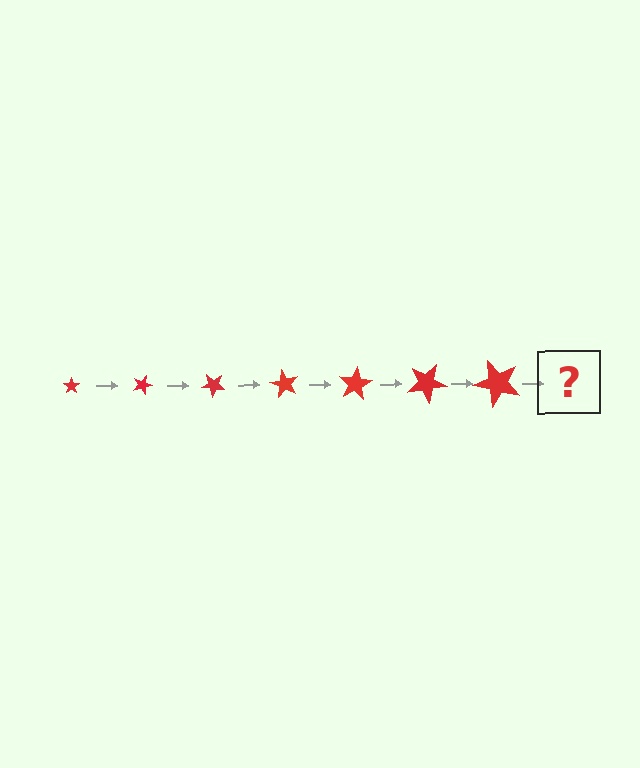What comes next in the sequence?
The next element should be a star, larger than the previous one and rotated 140 degrees from the start.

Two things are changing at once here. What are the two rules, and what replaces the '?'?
The two rules are that the star grows larger each step and it rotates 20 degrees each step. The '?' should be a star, larger than the previous one and rotated 140 degrees from the start.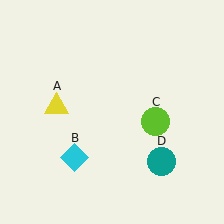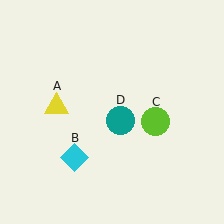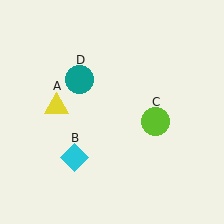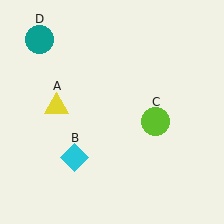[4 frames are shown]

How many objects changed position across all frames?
1 object changed position: teal circle (object D).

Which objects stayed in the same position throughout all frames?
Yellow triangle (object A) and cyan diamond (object B) and lime circle (object C) remained stationary.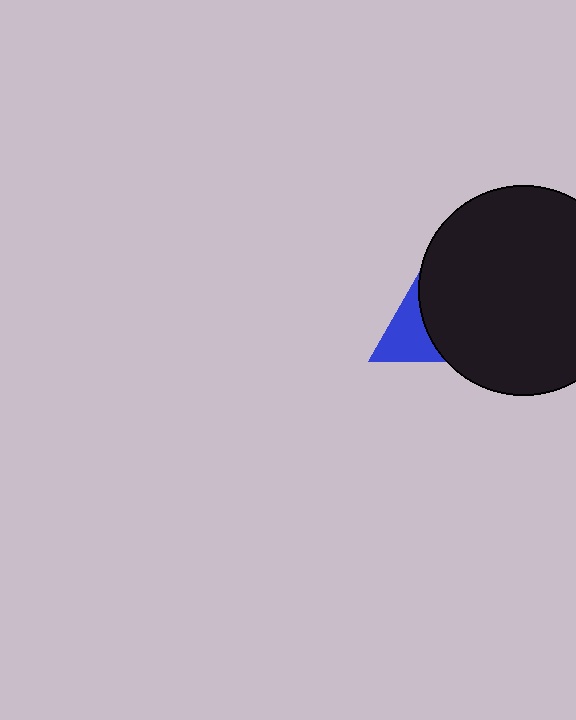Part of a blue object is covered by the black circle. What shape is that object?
It is a triangle.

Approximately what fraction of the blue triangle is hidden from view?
Roughly 57% of the blue triangle is hidden behind the black circle.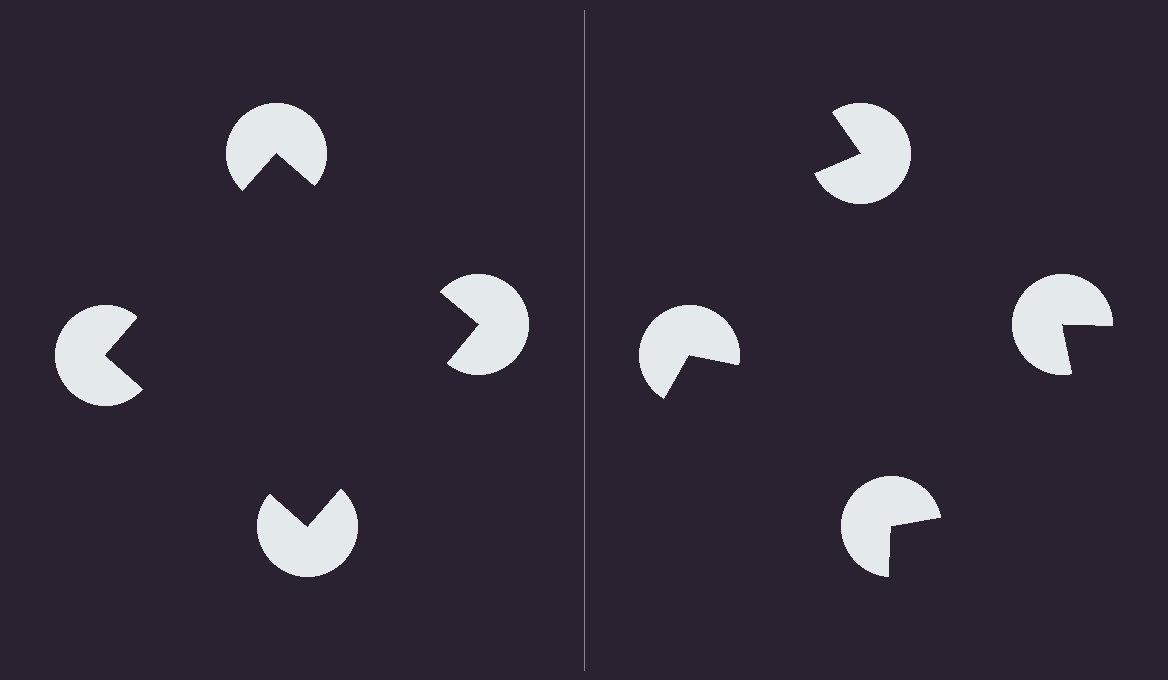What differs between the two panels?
The pac-man discs are positioned identically on both sides; only the wedge orientations differ. On the left they align to a square; on the right they are misaligned.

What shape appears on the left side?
An illusory square.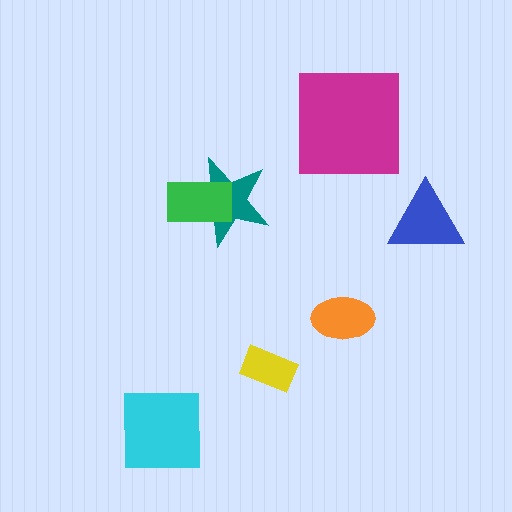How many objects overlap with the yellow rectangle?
0 objects overlap with the yellow rectangle.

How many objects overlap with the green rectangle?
1 object overlaps with the green rectangle.